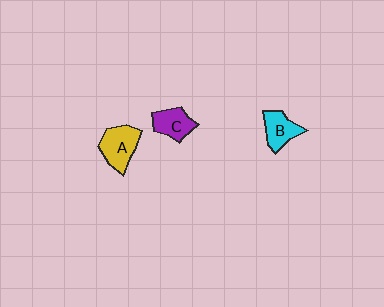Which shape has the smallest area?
Shape B (cyan).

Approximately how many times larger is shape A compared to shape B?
Approximately 1.3 times.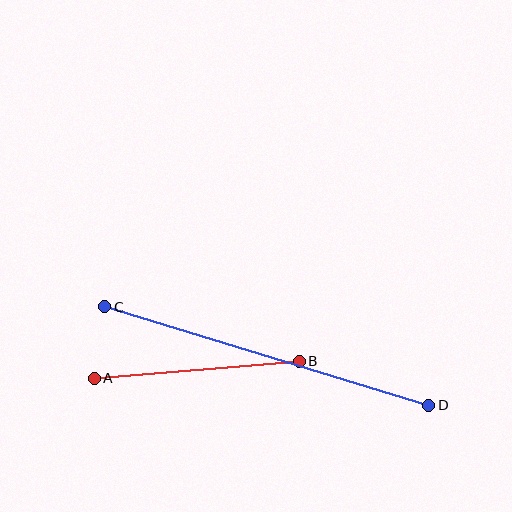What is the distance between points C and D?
The distance is approximately 339 pixels.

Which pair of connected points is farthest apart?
Points C and D are farthest apart.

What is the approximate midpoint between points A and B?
The midpoint is at approximately (197, 370) pixels.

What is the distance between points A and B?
The distance is approximately 206 pixels.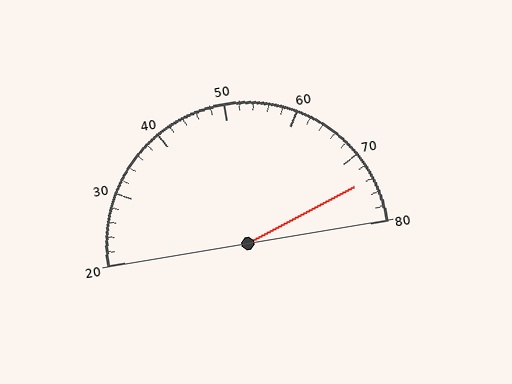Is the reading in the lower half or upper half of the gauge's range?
The reading is in the upper half of the range (20 to 80).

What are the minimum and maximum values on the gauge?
The gauge ranges from 20 to 80.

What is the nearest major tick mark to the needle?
The nearest major tick mark is 70.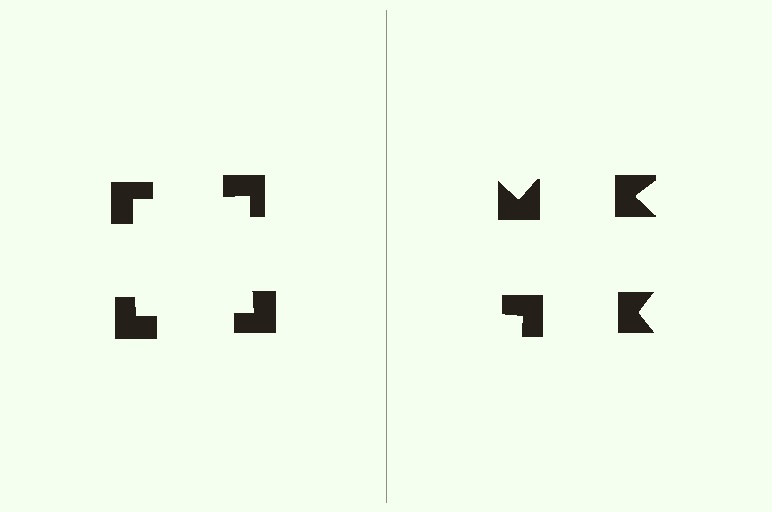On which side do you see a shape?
An illusory square appears on the left side. On the right side the wedge cuts are rotated, so no coherent shape forms.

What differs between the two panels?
The notched squares are positioned identically on both sides; only the wedge orientations differ. On the left they align to a square; on the right they are misaligned.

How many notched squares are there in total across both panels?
8 — 4 on each side.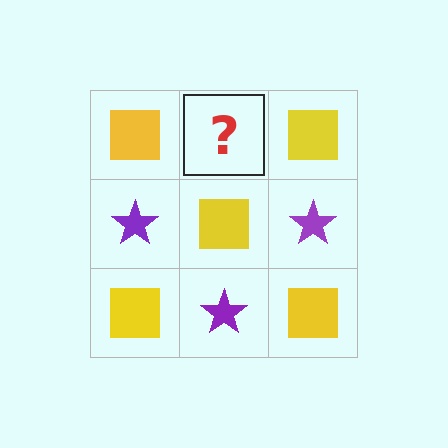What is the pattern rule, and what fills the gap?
The rule is that it alternates yellow square and purple star in a checkerboard pattern. The gap should be filled with a purple star.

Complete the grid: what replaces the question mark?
The question mark should be replaced with a purple star.